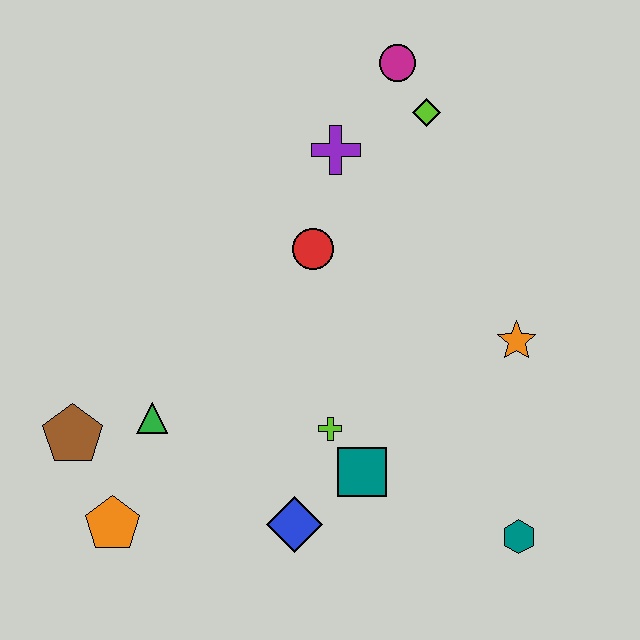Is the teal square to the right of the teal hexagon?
No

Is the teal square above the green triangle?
No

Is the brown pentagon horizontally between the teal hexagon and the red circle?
No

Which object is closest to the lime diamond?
The magenta circle is closest to the lime diamond.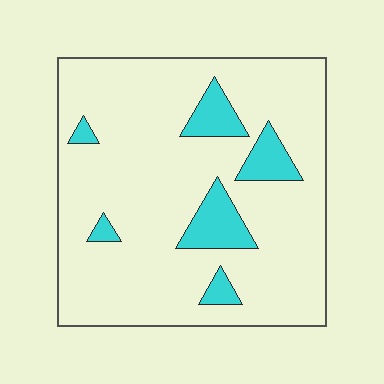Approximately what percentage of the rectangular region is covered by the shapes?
Approximately 15%.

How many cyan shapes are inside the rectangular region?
6.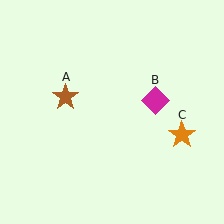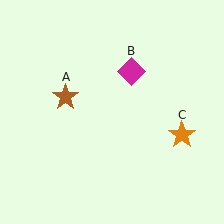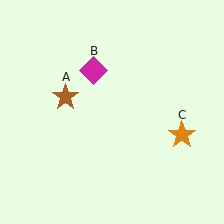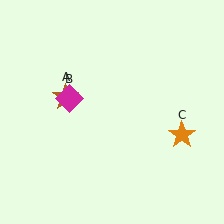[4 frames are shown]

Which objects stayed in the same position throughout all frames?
Brown star (object A) and orange star (object C) remained stationary.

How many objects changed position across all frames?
1 object changed position: magenta diamond (object B).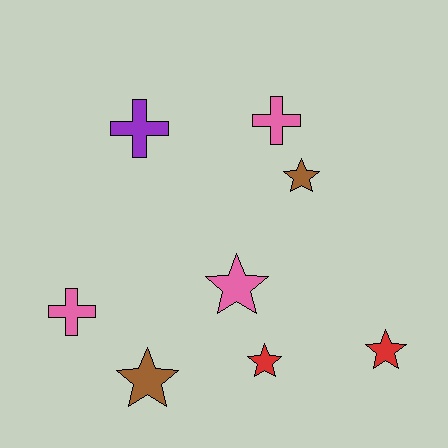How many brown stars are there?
There are 2 brown stars.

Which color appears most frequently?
Pink, with 3 objects.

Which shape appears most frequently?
Star, with 5 objects.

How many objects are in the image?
There are 8 objects.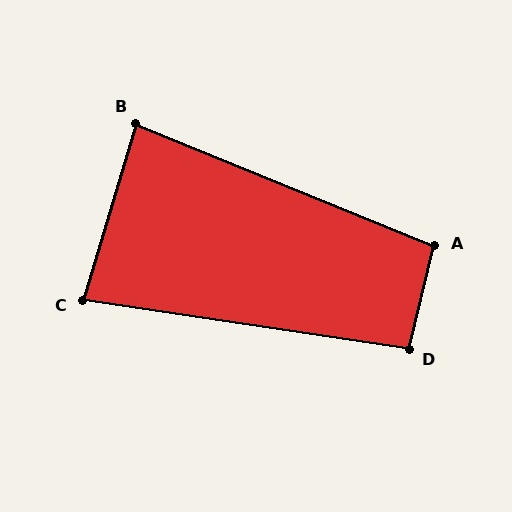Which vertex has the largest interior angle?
A, at approximately 98 degrees.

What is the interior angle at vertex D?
Approximately 96 degrees (obtuse).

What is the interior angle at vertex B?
Approximately 84 degrees (acute).